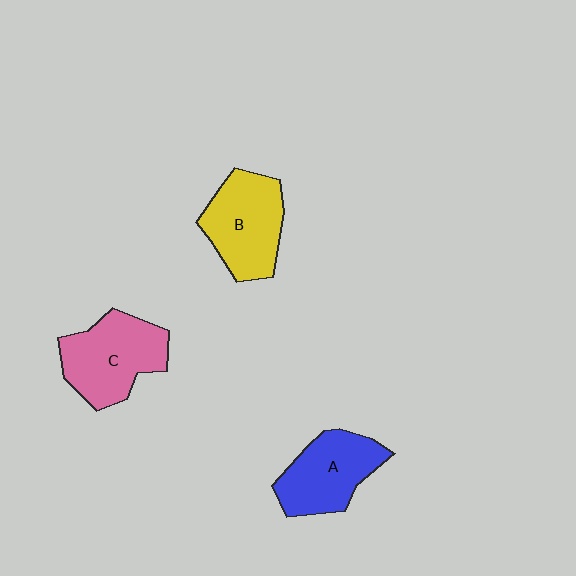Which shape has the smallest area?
Shape A (blue).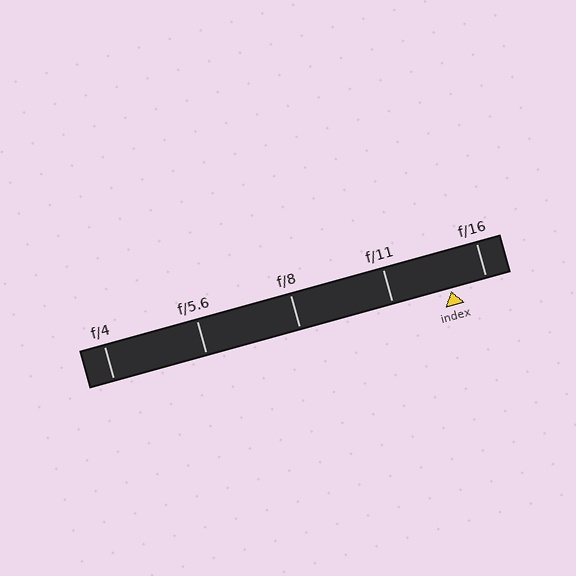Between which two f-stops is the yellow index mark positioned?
The index mark is between f/11 and f/16.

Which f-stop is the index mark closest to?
The index mark is closest to f/16.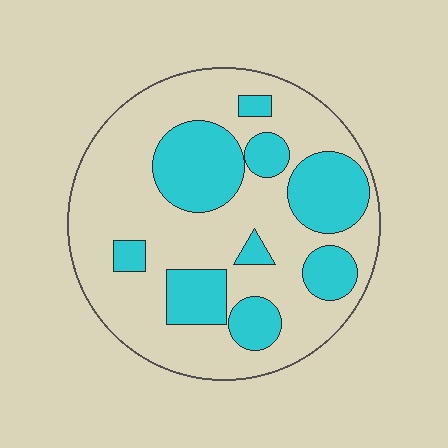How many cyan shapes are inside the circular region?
9.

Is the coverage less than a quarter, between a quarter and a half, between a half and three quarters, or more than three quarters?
Between a quarter and a half.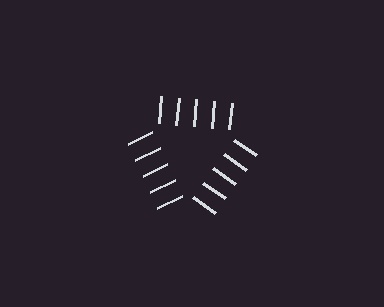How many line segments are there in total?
15 — 5 along each of the 3 edges.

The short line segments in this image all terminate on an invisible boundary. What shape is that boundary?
An illusory triangle — the line segments terminate on its edges but no continuous stroke is drawn.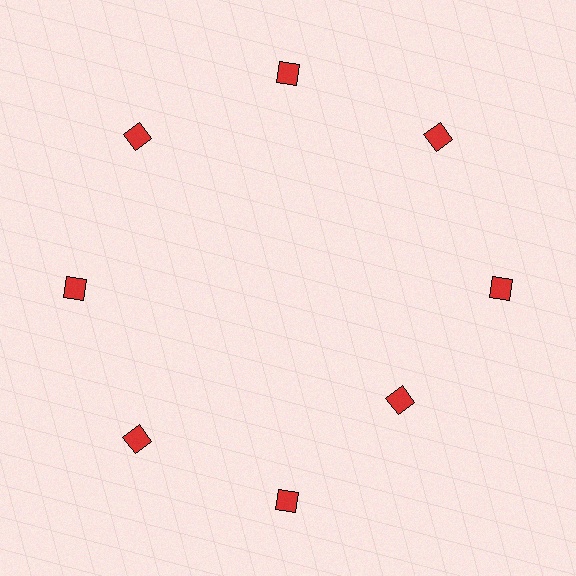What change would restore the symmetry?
The symmetry would be restored by moving it outward, back onto the ring so that all 8 squares sit at equal angles and equal distance from the center.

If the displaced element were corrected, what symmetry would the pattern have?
It would have 8-fold rotational symmetry — the pattern would map onto itself every 45 degrees.